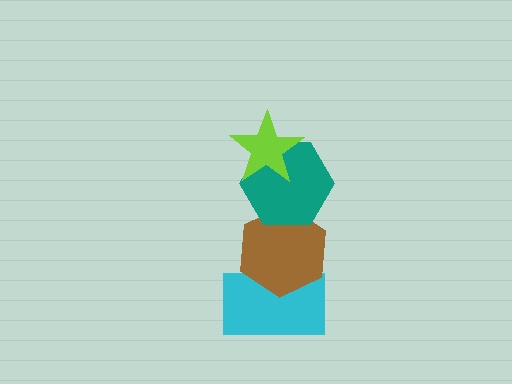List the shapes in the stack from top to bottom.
From top to bottom: the lime star, the teal hexagon, the brown hexagon, the cyan rectangle.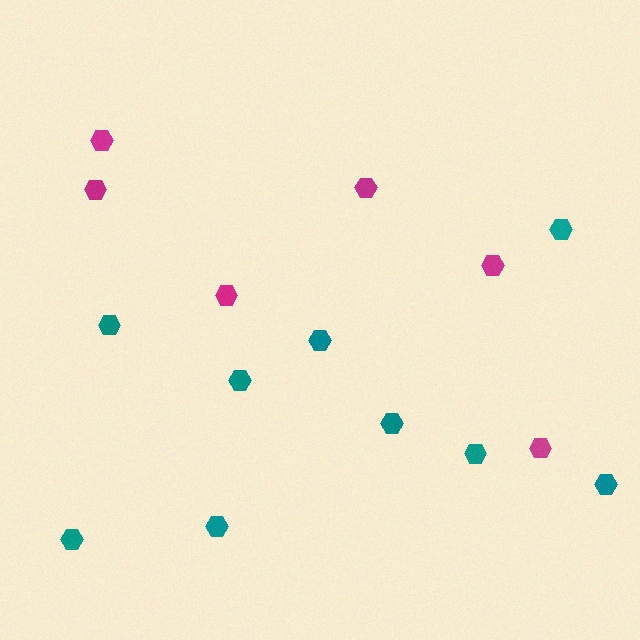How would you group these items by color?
There are 2 groups: one group of teal hexagons (9) and one group of magenta hexagons (6).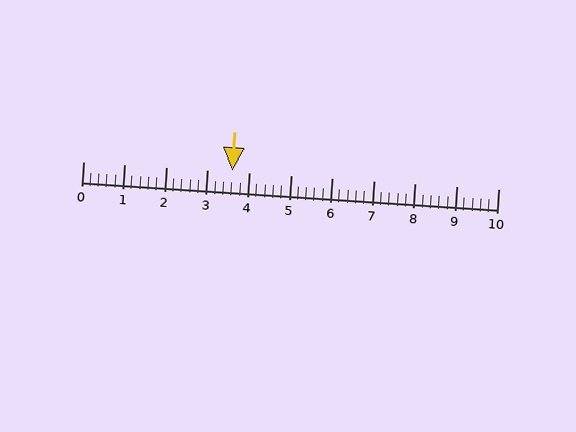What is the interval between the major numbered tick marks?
The major tick marks are spaced 1 units apart.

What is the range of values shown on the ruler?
The ruler shows values from 0 to 10.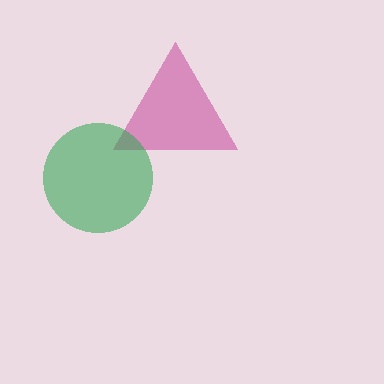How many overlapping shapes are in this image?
There are 2 overlapping shapes in the image.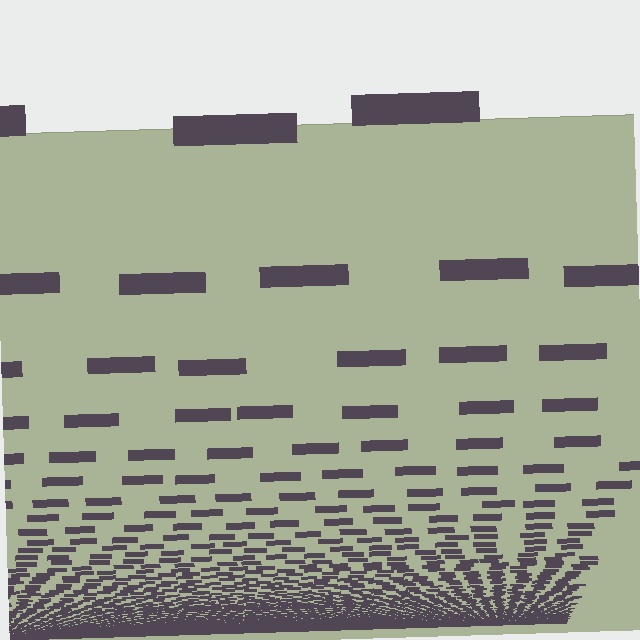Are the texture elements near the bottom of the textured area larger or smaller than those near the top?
Smaller. The gradient is inverted — elements near the bottom are smaller and denser.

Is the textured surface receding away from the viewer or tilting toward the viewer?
The surface appears to tilt toward the viewer. Texture elements get larger and sparser toward the top.